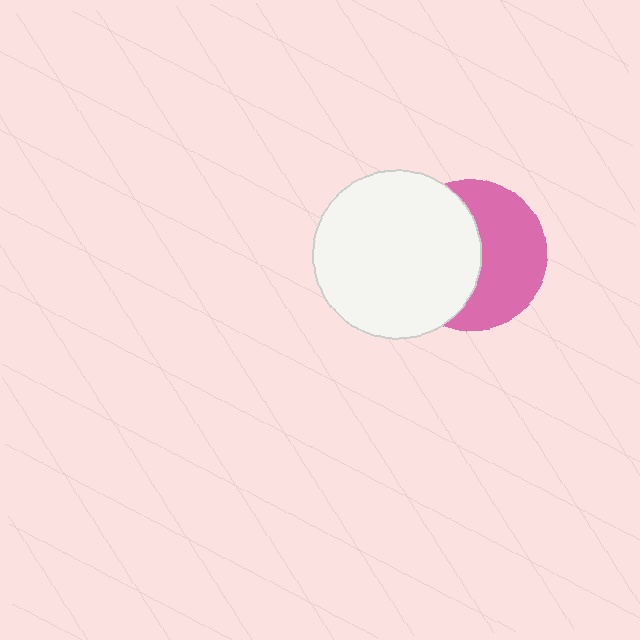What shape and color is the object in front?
The object in front is a white circle.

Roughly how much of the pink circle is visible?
About half of it is visible (roughly 51%).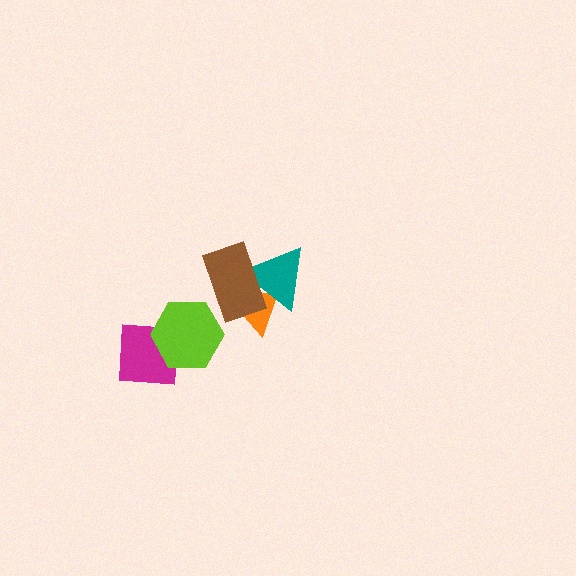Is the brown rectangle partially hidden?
No, no other shape covers it.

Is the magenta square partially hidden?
Yes, it is partially covered by another shape.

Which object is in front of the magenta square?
The lime hexagon is in front of the magenta square.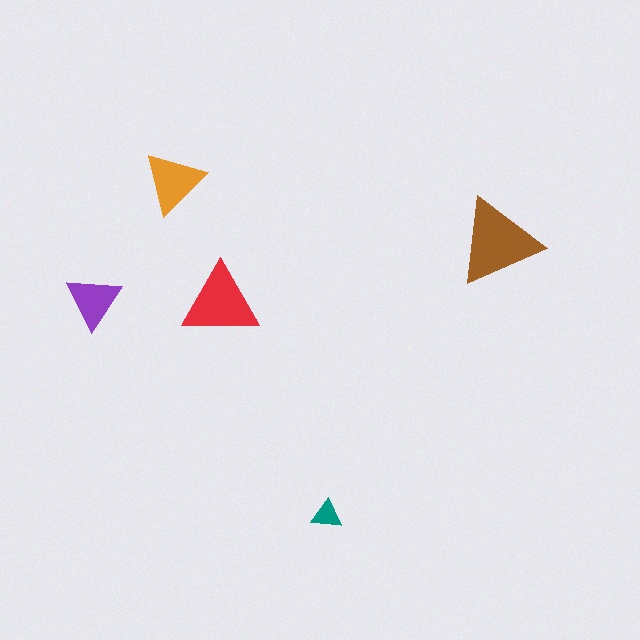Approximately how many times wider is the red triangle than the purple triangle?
About 1.5 times wider.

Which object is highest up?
The orange triangle is topmost.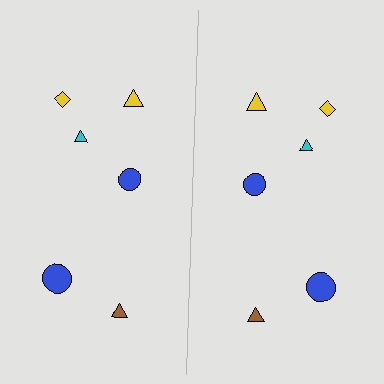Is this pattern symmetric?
Yes, this pattern has bilateral (reflection) symmetry.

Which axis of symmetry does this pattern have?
The pattern has a vertical axis of symmetry running through the center of the image.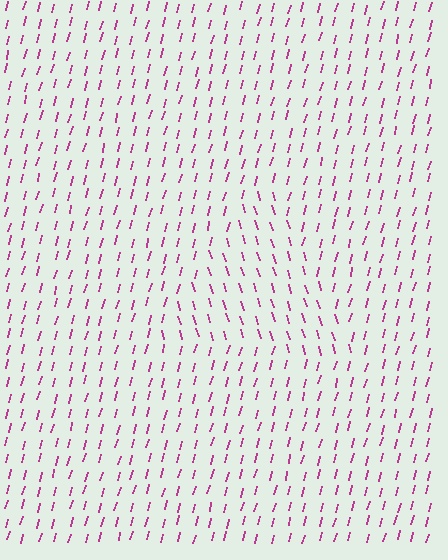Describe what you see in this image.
The image is filled with small magenta line segments. A triangle region in the image has lines oriented differently from the surrounding lines, creating a visible texture boundary.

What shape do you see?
I see a triangle.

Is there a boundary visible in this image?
Yes, there is a texture boundary formed by a change in line orientation.